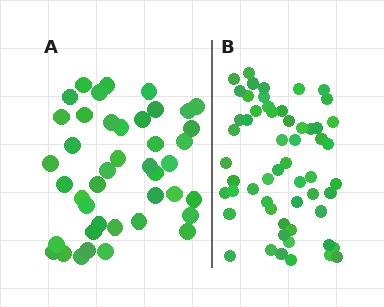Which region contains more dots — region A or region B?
Region B (the right region) has more dots.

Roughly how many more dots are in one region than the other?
Region B has approximately 15 more dots than region A.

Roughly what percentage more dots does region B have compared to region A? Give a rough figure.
About 35% more.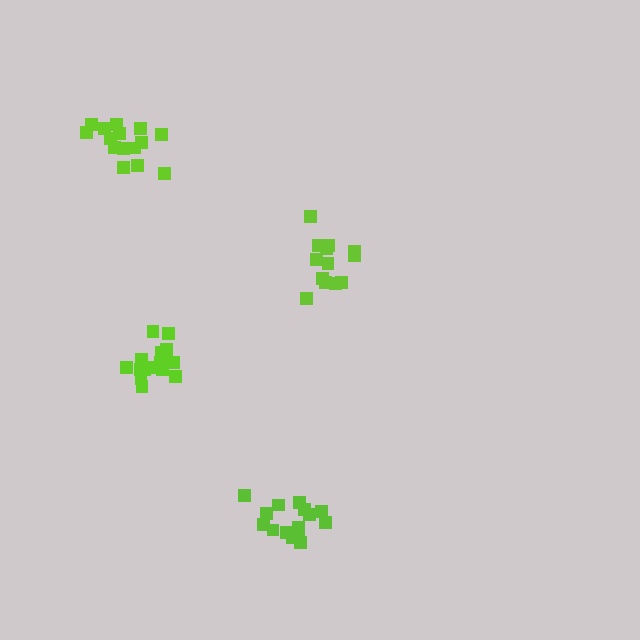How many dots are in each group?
Group 1: 15 dots, Group 2: 13 dots, Group 3: 15 dots, Group 4: 15 dots (58 total).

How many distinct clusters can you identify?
There are 4 distinct clusters.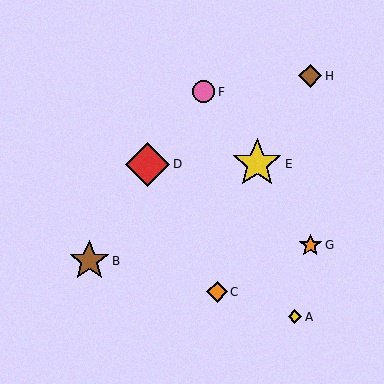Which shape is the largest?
The yellow star (labeled E) is the largest.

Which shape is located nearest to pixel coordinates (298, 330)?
The yellow diamond (labeled A) at (295, 317) is nearest to that location.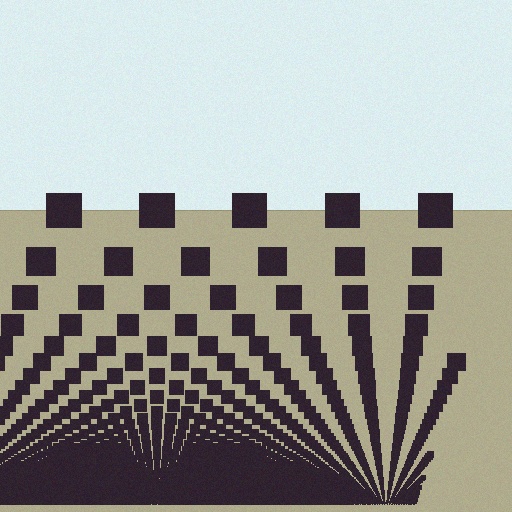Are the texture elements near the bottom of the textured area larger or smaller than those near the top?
Smaller. The gradient is inverted — elements near the bottom are smaller and denser.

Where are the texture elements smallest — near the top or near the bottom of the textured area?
Near the bottom.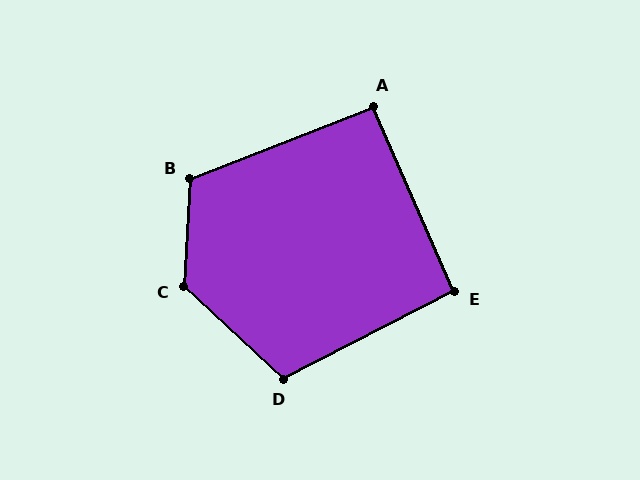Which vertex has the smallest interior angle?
A, at approximately 92 degrees.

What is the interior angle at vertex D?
Approximately 110 degrees (obtuse).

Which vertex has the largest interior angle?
C, at approximately 130 degrees.